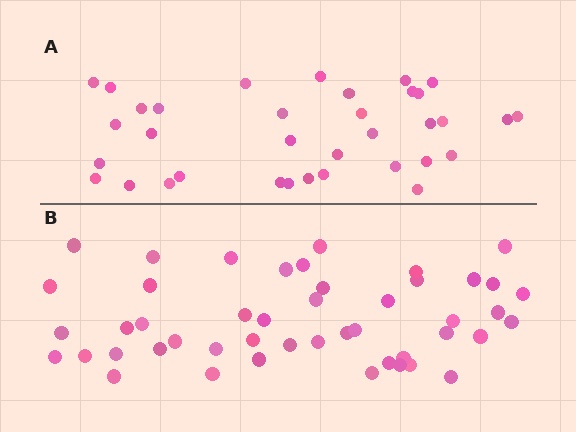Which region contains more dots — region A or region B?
Region B (the bottom region) has more dots.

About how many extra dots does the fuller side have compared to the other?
Region B has roughly 12 or so more dots than region A.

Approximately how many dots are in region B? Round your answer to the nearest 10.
About 50 dots. (The exact count is 47, which rounds to 50.)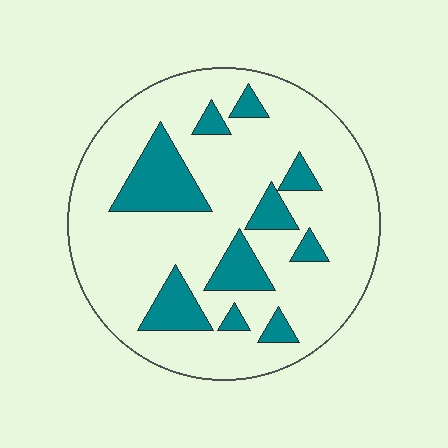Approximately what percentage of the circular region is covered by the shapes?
Approximately 20%.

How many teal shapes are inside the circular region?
10.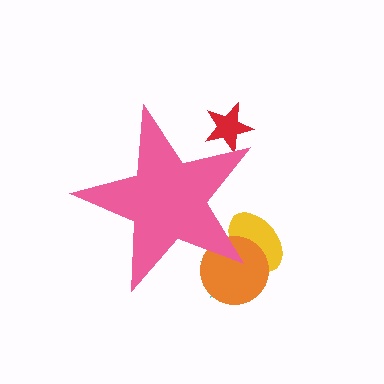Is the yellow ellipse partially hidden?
Yes, the yellow ellipse is partially hidden behind the pink star.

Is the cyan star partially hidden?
Yes, the cyan star is partially hidden behind the pink star.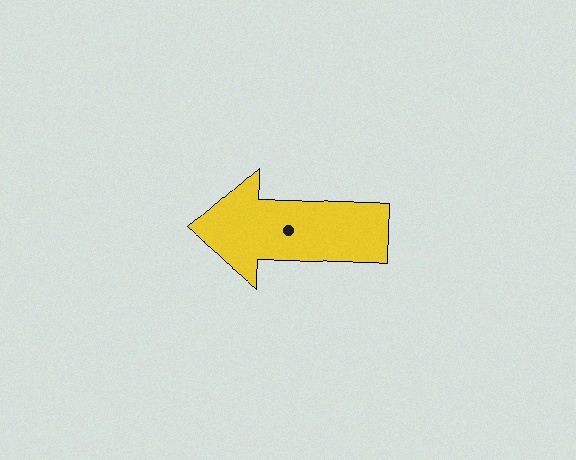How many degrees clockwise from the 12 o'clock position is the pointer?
Approximately 270 degrees.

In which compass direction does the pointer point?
West.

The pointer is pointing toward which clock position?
Roughly 9 o'clock.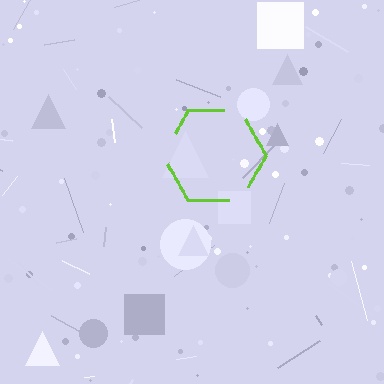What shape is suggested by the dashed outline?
The dashed outline suggests a hexagon.